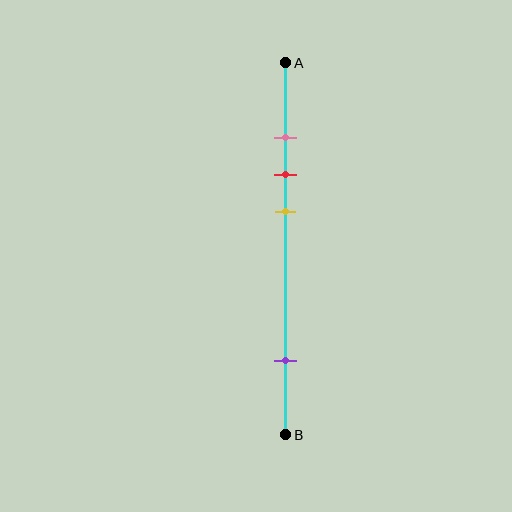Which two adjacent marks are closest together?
The pink and red marks are the closest adjacent pair.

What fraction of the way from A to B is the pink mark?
The pink mark is approximately 20% (0.2) of the way from A to B.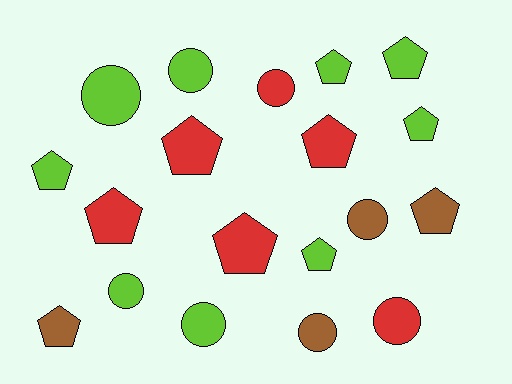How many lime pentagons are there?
There are 5 lime pentagons.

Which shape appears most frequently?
Pentagon, with 11 objects.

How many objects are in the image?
There are 19 objects.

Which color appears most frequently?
Lime, with 9 objects.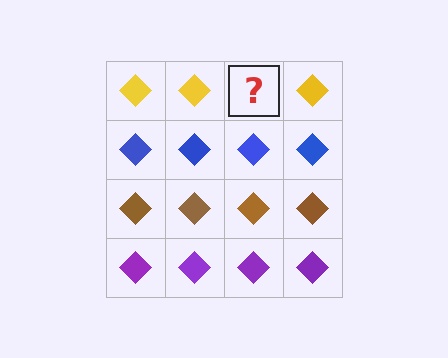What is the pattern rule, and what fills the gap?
The rule is that each row has a consistent color. The gap should be filled with a yellow diamond.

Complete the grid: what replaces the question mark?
The question mark should be replaced with a yellow diamond.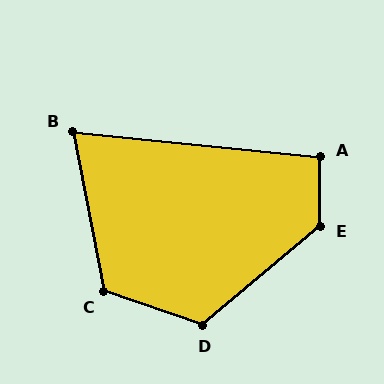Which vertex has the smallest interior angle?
B, at approximately 74 degrees.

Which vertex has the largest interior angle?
E, at approximately 130 degrees.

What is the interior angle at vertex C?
Approximately 119 degrees (obtuse).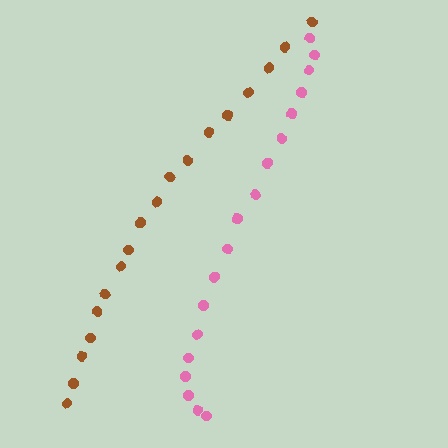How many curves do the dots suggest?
There are 2 distinct paths.